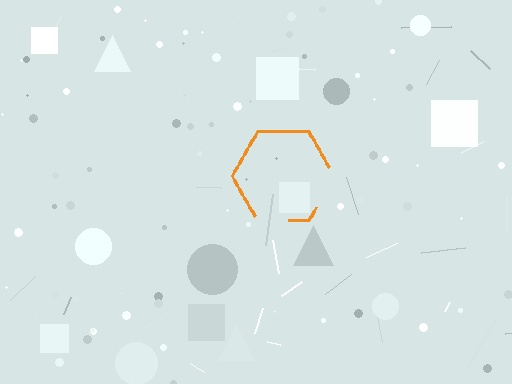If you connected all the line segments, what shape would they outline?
They would outline a hexagon.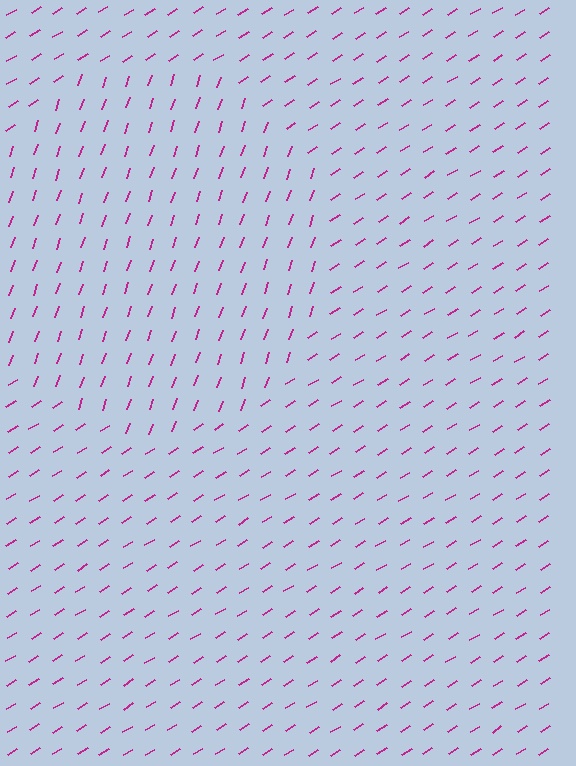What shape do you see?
I see a circle.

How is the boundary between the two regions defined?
The boundary is defined purely by a change in line orientation (approximately 39 degrees difference). All lines are the same color and thickness.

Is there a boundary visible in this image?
Yes, there is a texture boundary formed by a change in line orientation.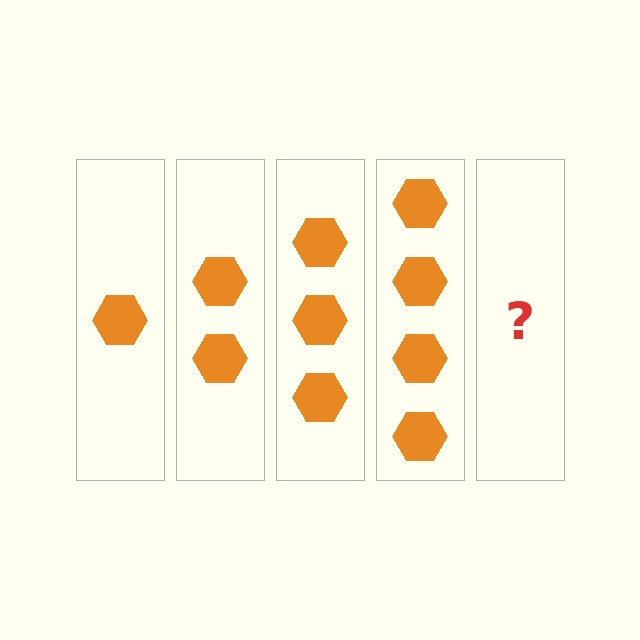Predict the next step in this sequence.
The next step is 5 hexagons.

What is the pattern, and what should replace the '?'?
The pattern is that each step adds one more hexagon. The '?' should be 5 hexagons.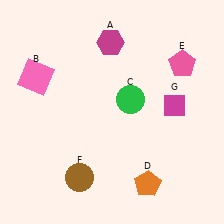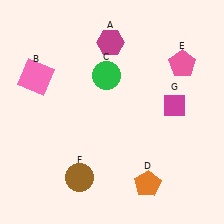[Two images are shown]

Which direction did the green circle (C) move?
The green circle (C) moved up.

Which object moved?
The green circle (C) moved up.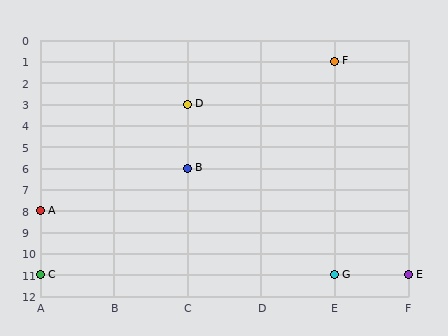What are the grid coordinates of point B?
Point B is at grid coordinates (C, 6).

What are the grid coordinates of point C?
Point C is at grid coordinates (A, 11).